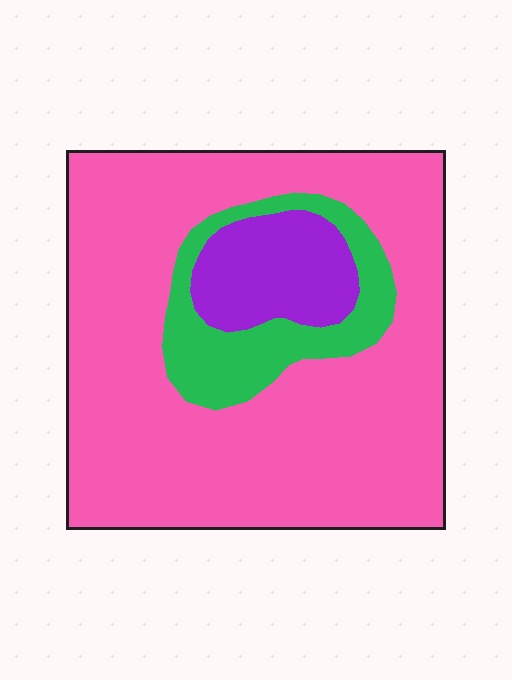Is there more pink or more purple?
Pink.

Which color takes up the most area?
Pink, at roughly 75%.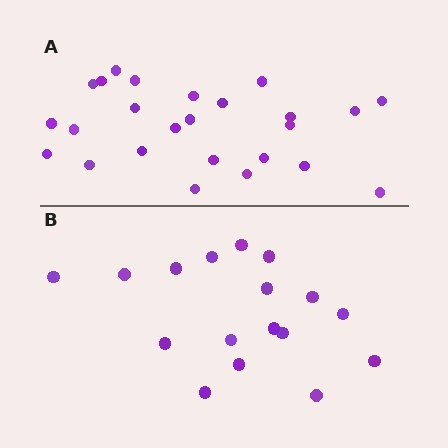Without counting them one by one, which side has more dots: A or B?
Region A (the top region) has more dots.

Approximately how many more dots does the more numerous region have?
Region A has roughly 8 or so more dots than region B.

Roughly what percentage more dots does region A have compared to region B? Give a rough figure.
About 45% more.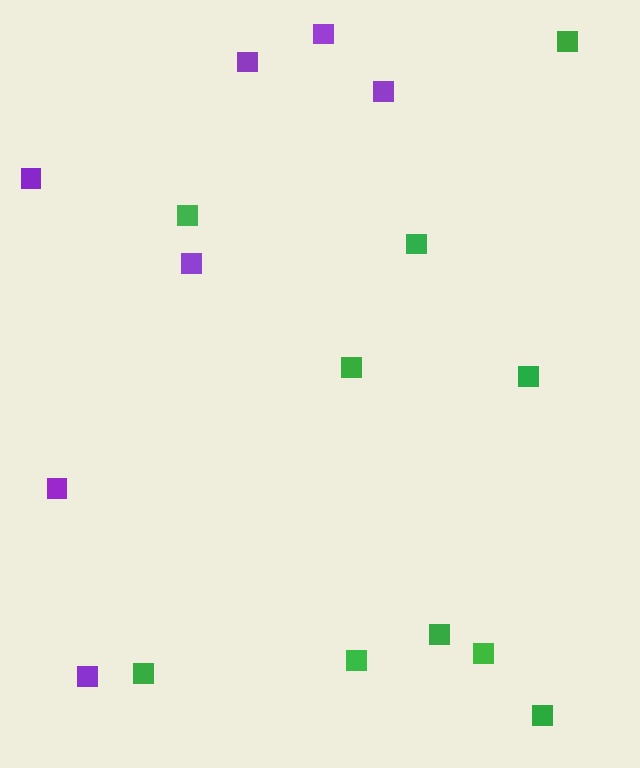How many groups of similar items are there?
There are 2 groups: one group of purple squares (7) and one group of green squares (10).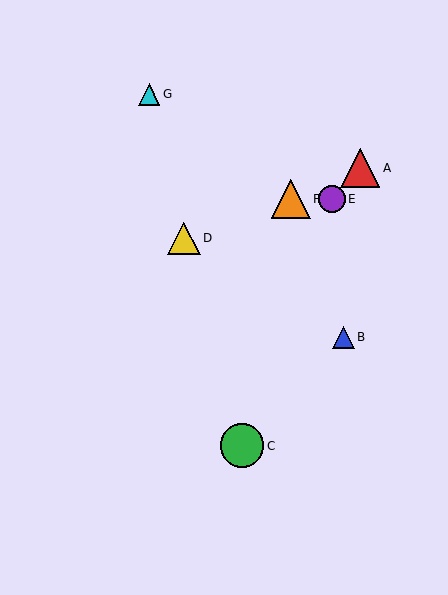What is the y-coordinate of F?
Object F is at y≈199.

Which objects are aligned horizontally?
Objects E, F are aligned horizontally.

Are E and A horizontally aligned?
No, E is at y≈199 and A is at y≈168.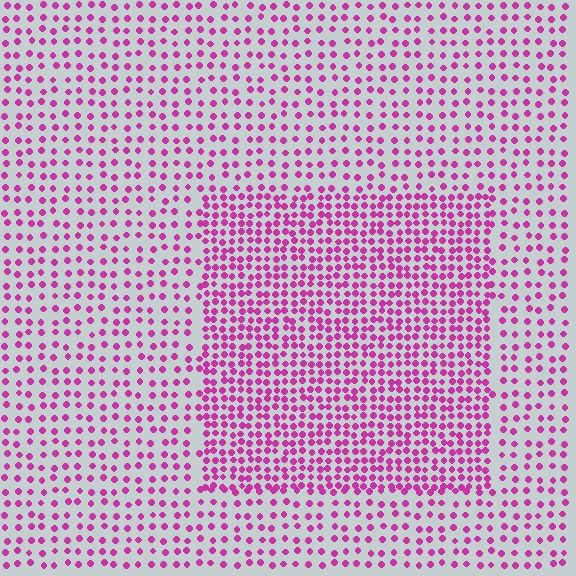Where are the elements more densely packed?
The elements are more densely packed inside the rectangle boundary.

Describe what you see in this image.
The image contains small magenta elements arranged at two different densities. A rectangle-shaped region is visible where the elements are more densely packed than the surrounding area.